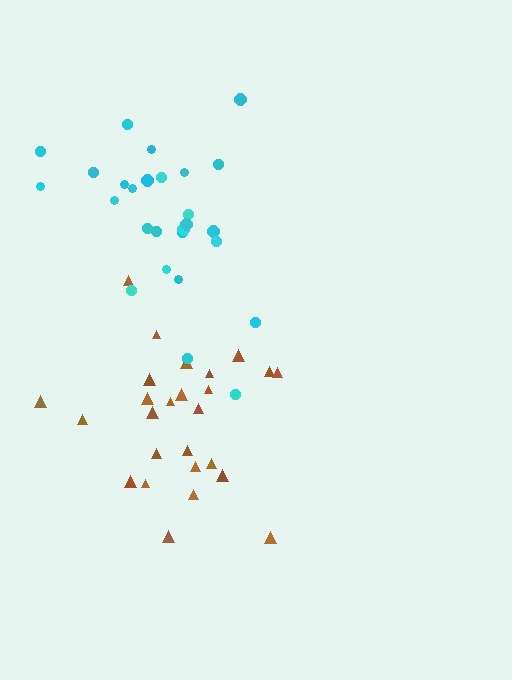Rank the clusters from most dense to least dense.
brown, cyan.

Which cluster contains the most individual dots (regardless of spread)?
Cyan (27).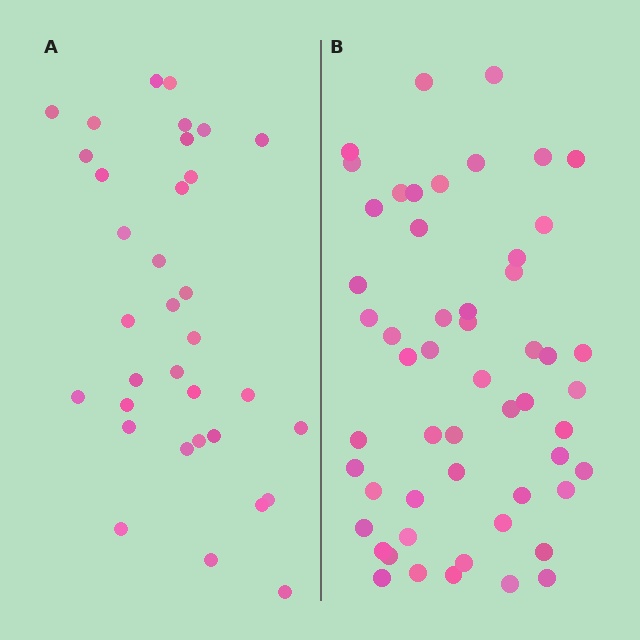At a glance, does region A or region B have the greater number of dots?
Region B (the right region) has more dots.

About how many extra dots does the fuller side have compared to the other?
Region B has approximately 20 more dots than region A.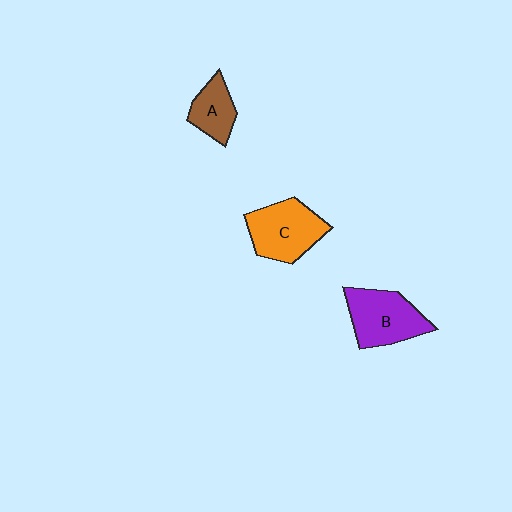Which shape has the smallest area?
Shape A (brown).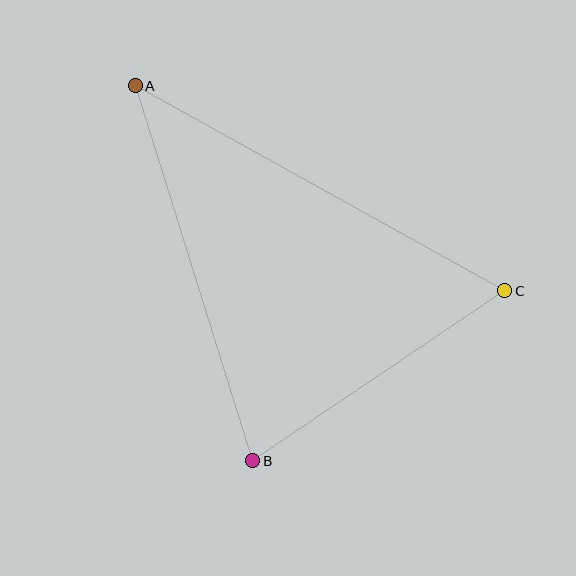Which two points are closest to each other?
Points B and C are closest to each other.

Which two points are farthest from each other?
Points A and C are farthest from each other.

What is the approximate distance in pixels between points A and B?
The distance between A and B is approximately 393 pixels.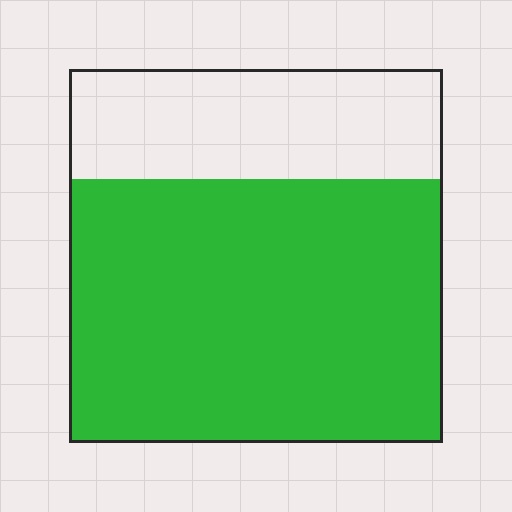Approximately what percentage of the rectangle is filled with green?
Approximately 70%.